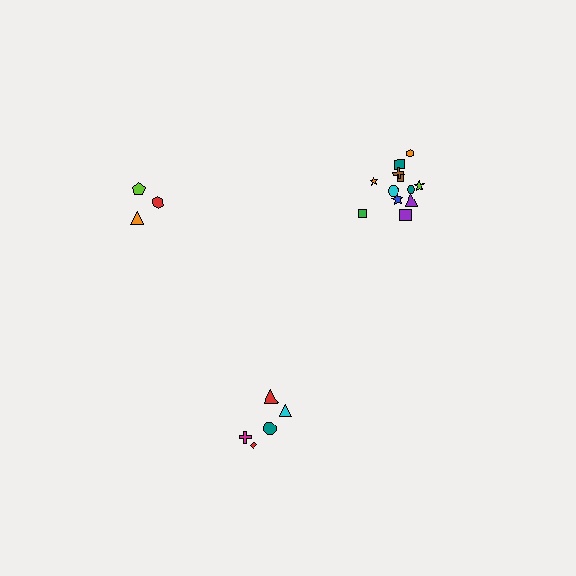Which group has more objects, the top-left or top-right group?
The top-right group.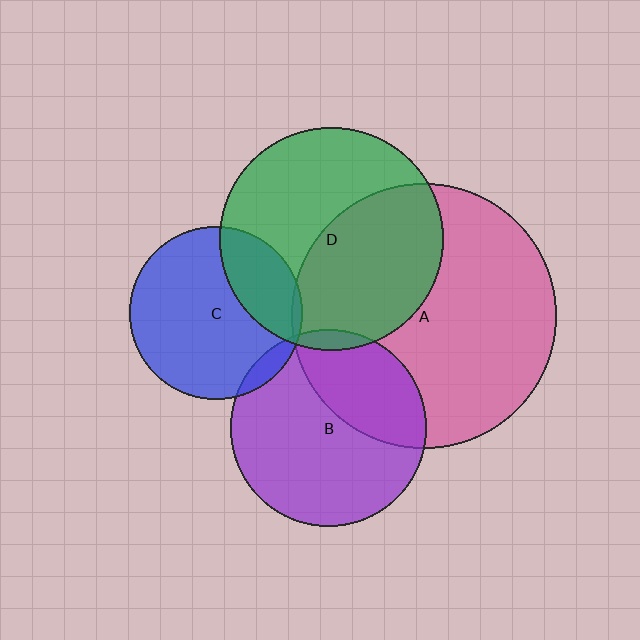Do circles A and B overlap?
Yes.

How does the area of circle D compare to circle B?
Approximately 1.3 times.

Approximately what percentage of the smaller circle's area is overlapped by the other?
Approximately 35%.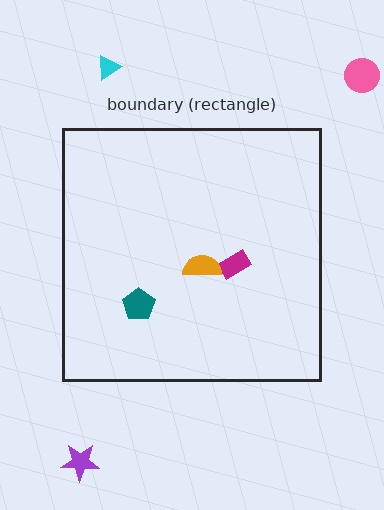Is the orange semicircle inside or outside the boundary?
Inside.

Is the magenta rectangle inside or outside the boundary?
Inside.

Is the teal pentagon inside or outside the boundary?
Inside.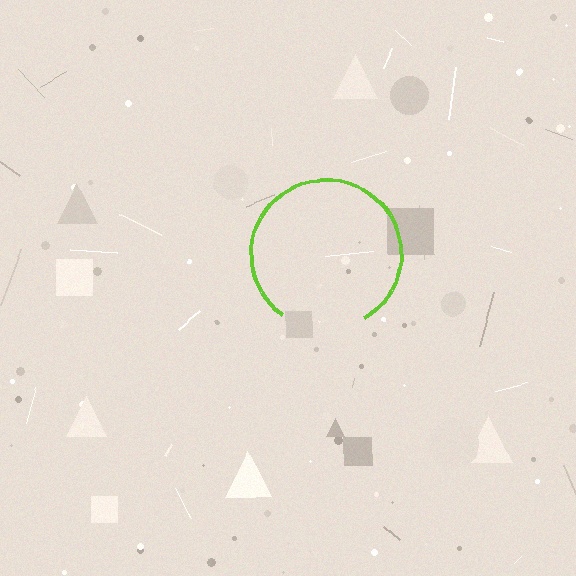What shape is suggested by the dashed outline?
The dashed outline suggests a circle.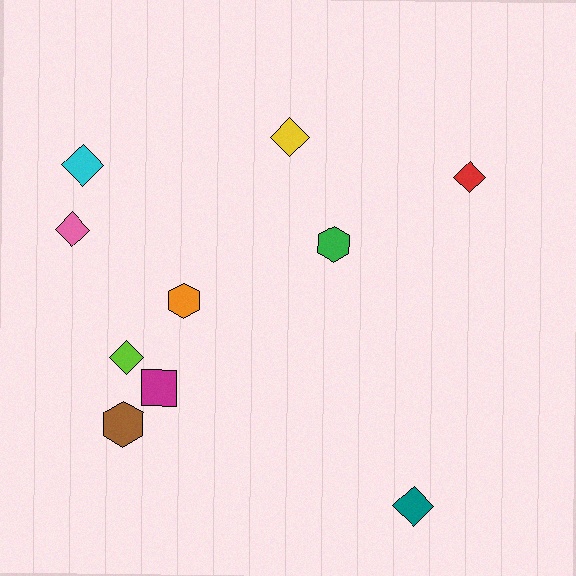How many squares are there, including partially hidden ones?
There is 1 square.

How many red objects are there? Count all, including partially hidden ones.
There is 1 red object.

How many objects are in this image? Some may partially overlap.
There are 10 objects.